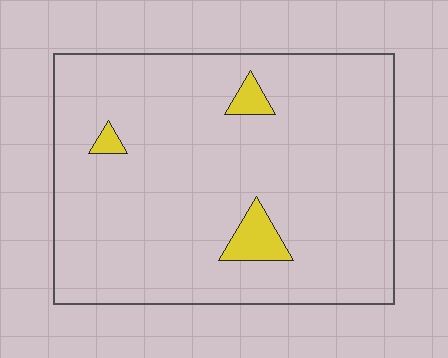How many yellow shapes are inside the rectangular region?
3.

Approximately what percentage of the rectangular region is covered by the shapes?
Approximately 5%.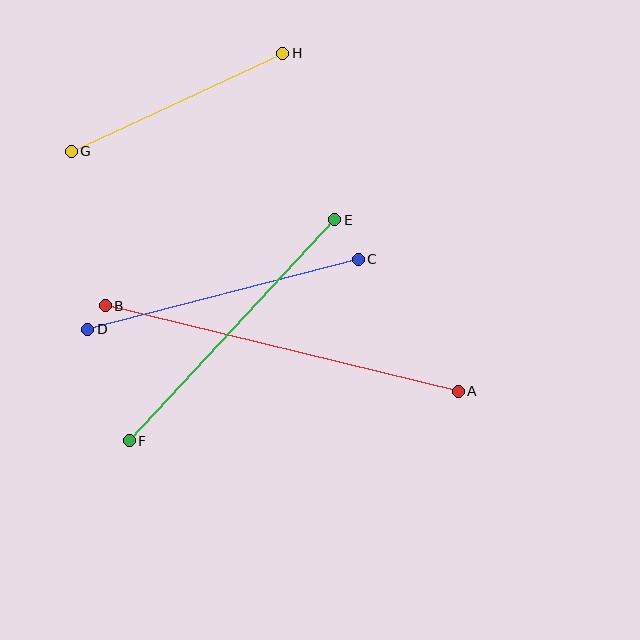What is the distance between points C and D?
The distance is approximately 279 pixels.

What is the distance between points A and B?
The distance is approximately 363 pixels.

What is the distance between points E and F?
The distance is approximately 302 pixels.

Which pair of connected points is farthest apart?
Points A and B are farthest apart.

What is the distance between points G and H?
The distance is approximately 234 pixels.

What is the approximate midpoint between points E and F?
The midpoint is at approximately (232, 330) pixels.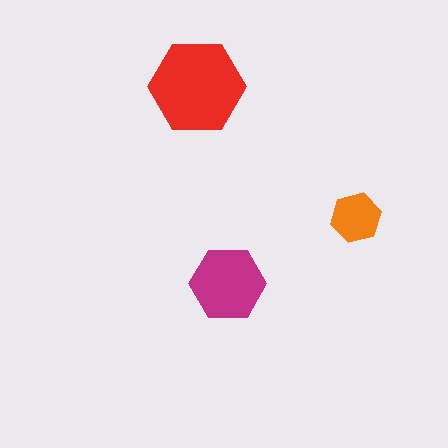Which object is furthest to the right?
The orange hexagon is rightmost.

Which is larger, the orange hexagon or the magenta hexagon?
The magenta one.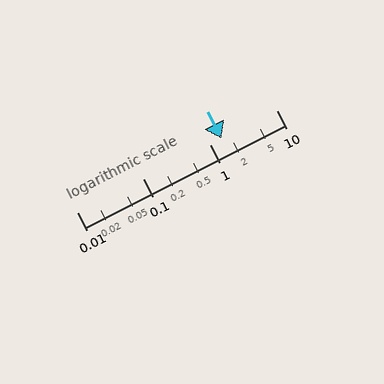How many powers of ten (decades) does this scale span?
The scale spans 3 decades, from 0.01 to 10.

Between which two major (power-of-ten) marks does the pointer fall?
The pointer is between 1 and 10.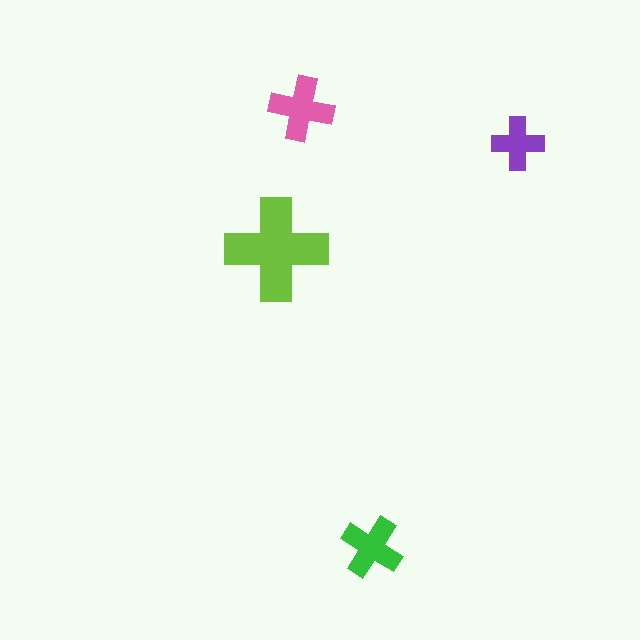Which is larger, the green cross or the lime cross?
The lime one.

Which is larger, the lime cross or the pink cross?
The lime one.